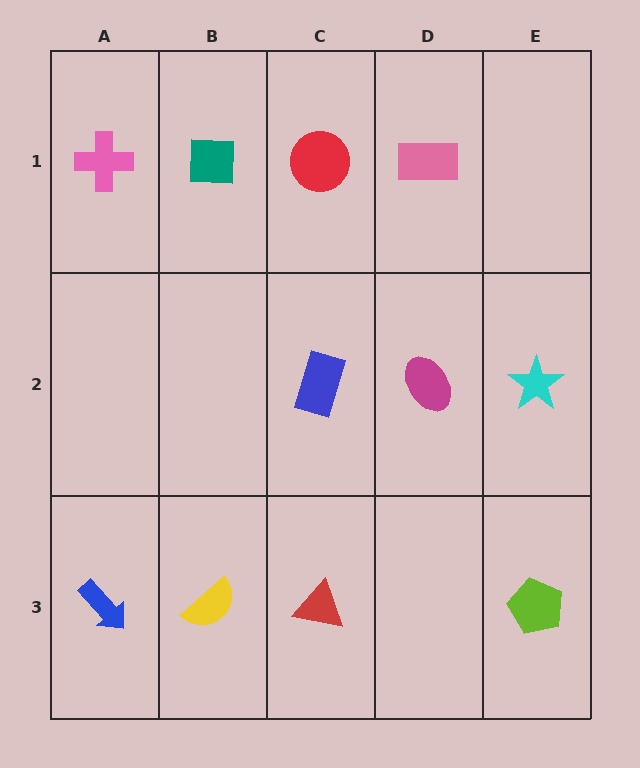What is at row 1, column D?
A pink rectangle.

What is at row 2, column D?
A magenta ellipse.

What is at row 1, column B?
A teal square.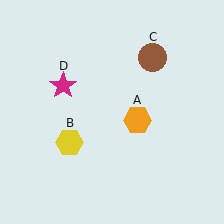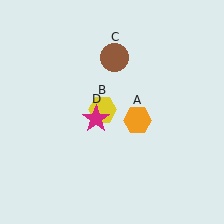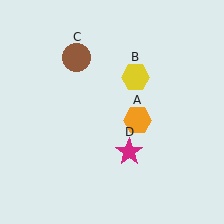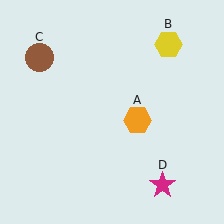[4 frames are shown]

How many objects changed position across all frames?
3 objects changed position: yellow hexagon (object B), brown circle (object C), magenta star (object D).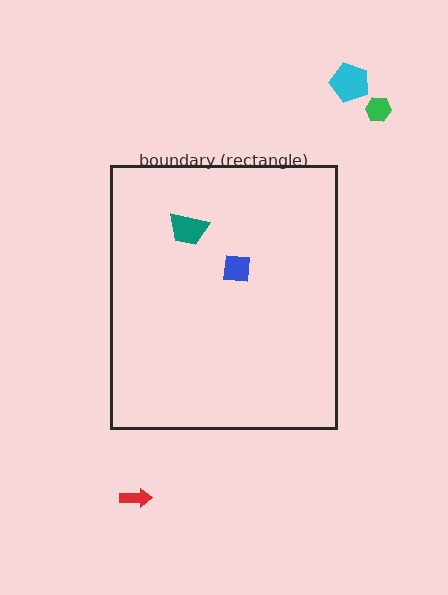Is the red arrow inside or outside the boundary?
Outside.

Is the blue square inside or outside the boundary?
Inside.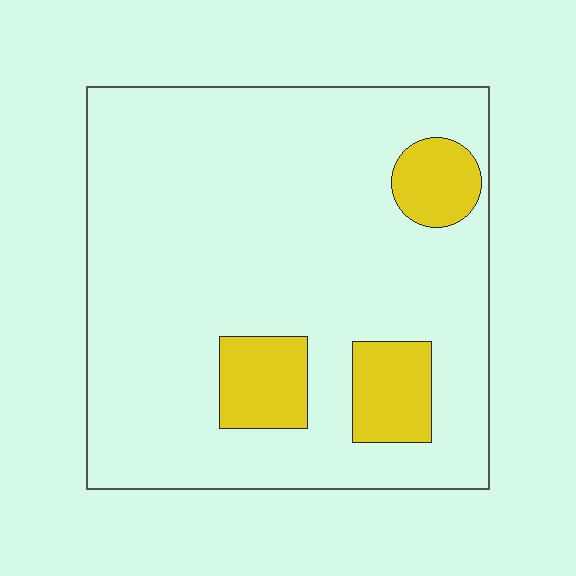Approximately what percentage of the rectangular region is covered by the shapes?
Approximately 15%.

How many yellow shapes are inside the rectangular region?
3.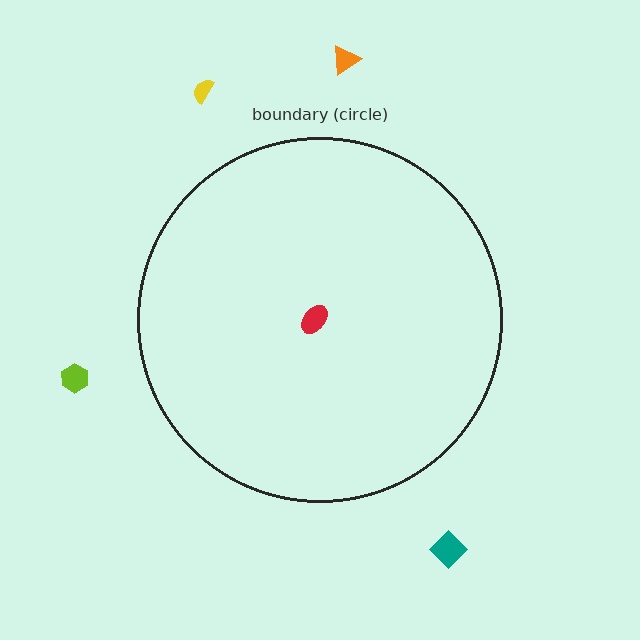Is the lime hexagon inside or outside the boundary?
Outside.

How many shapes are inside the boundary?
1 inside, 4 outside.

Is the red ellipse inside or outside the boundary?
Inside.